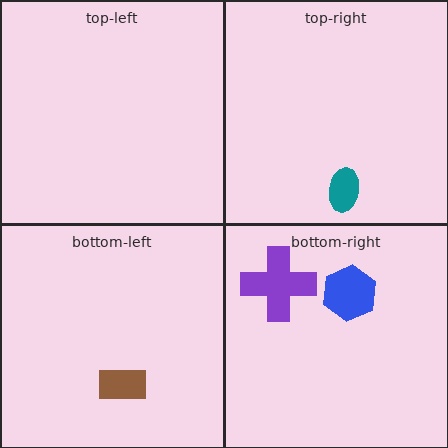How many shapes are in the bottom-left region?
1.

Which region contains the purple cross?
The bottom-right region.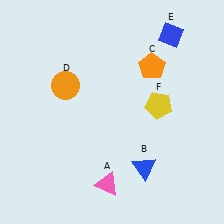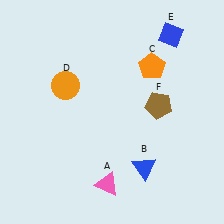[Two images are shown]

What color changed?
The pentagon (F) changed from yellow in Image 1 to brown in Image 2.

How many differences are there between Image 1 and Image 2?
There is 1 difference between the two images.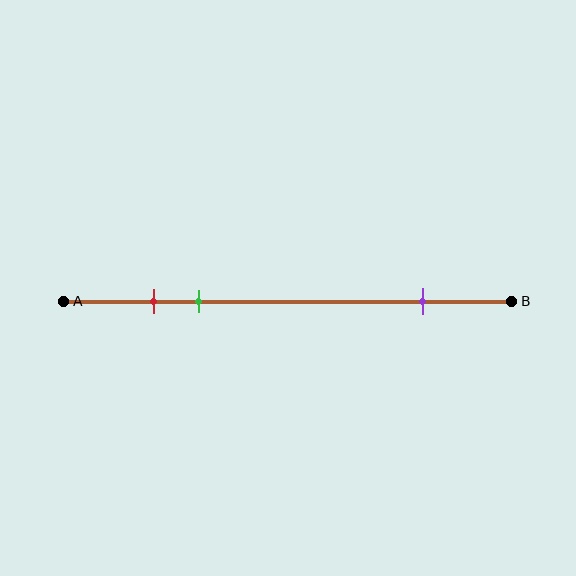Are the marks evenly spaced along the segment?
No, the marks are not evenly spaced.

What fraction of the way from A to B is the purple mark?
The purple mark is approximately 80% (0.8) of the way from A to B.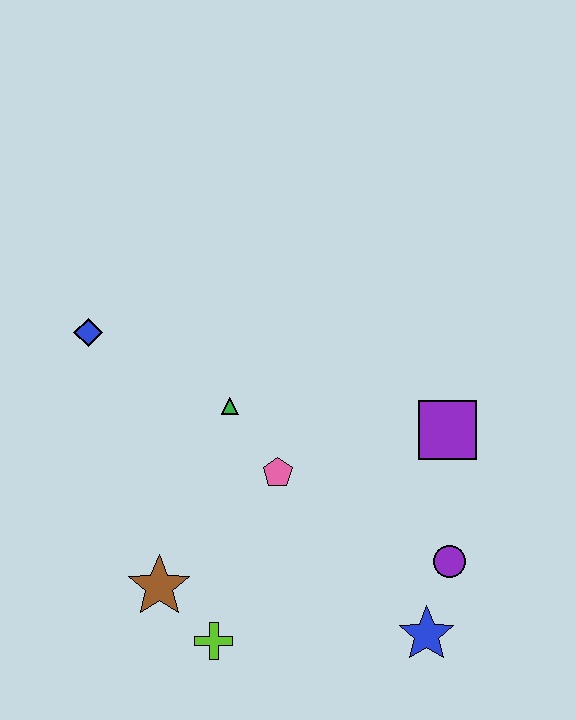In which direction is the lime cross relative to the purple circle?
The lime cross is to the left of the purple circle.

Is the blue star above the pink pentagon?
No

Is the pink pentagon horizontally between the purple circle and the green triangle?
Yes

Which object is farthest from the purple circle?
The blue diamond is farthest from the purple circle.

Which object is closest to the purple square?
The purple circle is closest to the purple square.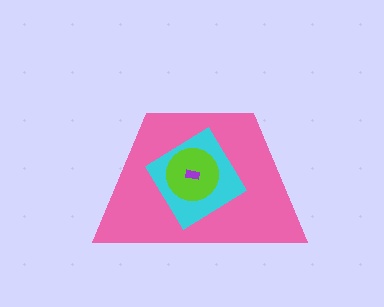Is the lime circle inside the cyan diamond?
Yes.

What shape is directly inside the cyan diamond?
The lime circle.